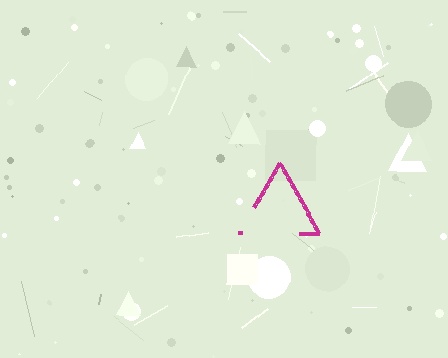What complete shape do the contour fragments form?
The contour fragments form a triangle.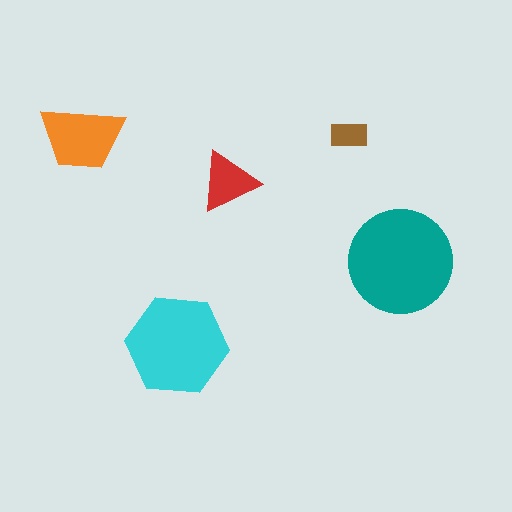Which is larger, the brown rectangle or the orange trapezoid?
The orange trapezoid.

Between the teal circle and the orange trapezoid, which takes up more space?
The teal circle.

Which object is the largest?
The teal circle.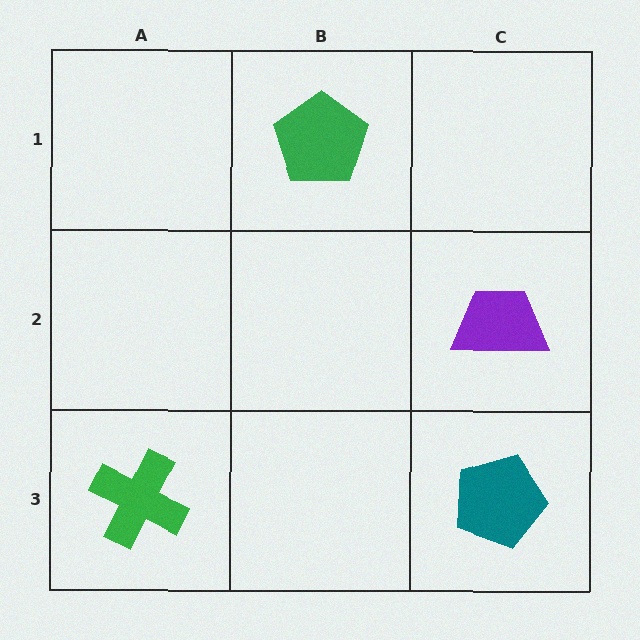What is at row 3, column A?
A green cross.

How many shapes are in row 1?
1 shape.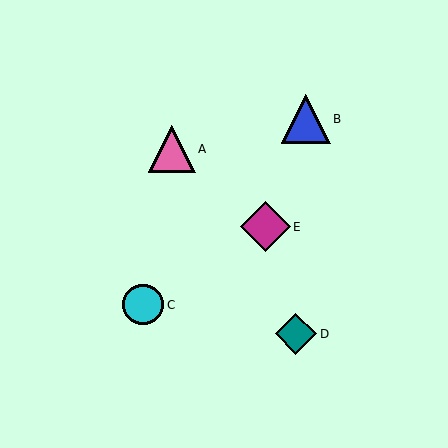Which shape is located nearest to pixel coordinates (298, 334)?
The teal diamond (labeled D) at (296, 334) is nearest to that location.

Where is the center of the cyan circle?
The center of the cyan circle is at (143, 305).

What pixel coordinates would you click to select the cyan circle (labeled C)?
Click at (143, 305) to select the cyan circle C.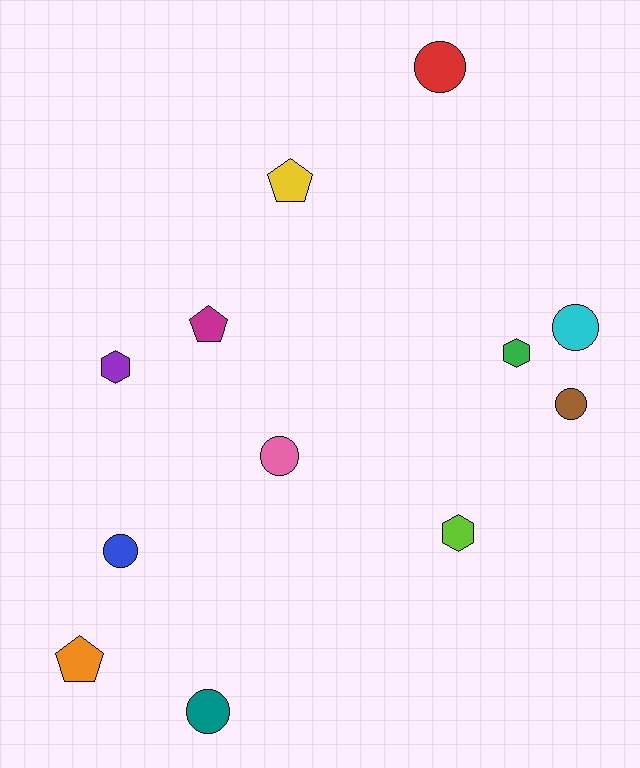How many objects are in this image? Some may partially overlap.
There are 12 objects.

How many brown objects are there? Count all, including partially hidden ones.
There is 1 brown object.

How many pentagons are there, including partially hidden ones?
There are 3 pentagons.